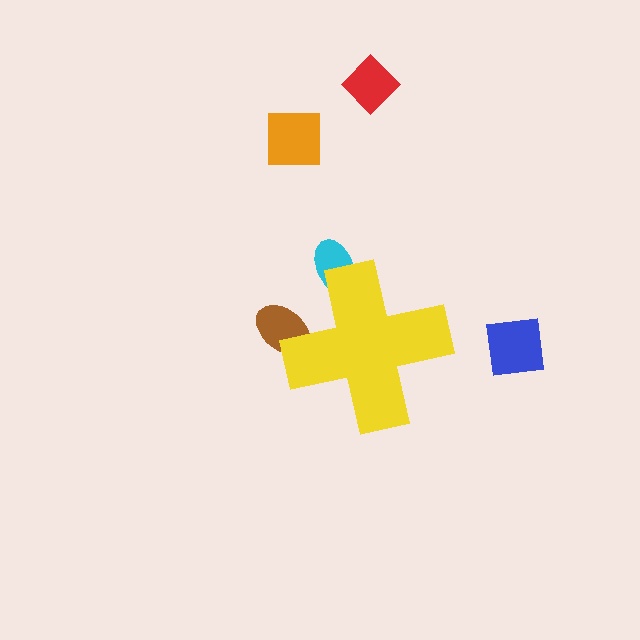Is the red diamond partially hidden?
No, the red diamond is fully visible.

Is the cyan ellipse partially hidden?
Yes, the cyan ellipse is partially hidden behind the yellow cross.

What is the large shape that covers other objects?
A yellow cross.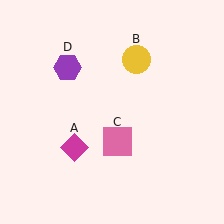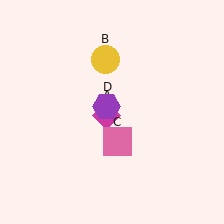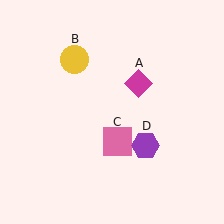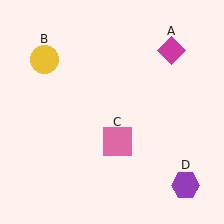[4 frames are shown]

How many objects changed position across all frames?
3 objects changed position: magenta diamond (object A), yellow circle (object B), purple hexagon (object D).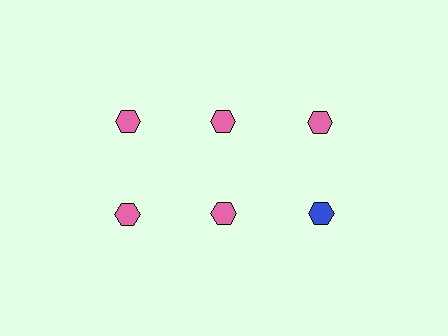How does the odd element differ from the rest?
It has a different color: blue instead of pink.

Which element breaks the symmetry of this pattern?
The blue hexagon in the second row, center column breaks the symmetry. All other shapes are pink hexagons.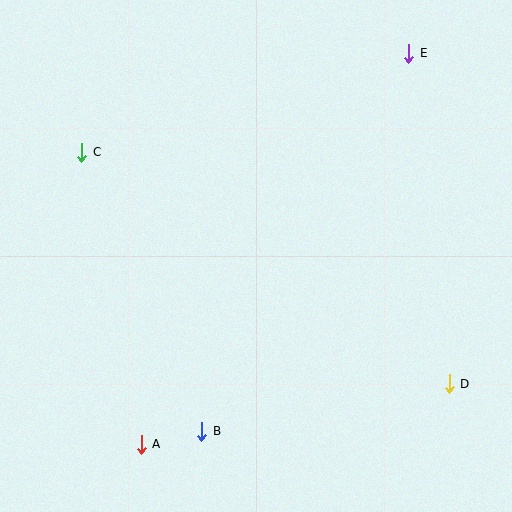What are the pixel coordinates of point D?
Point D is at (449, 384).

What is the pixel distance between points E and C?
The distance between E and C is 342 pixels.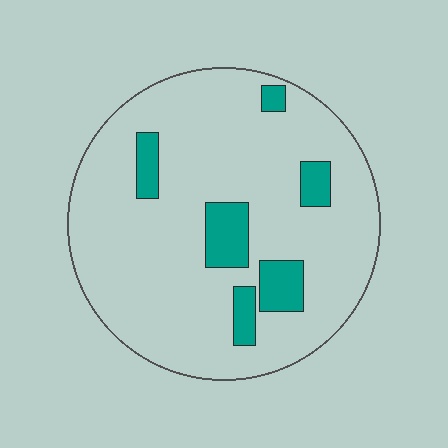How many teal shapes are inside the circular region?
6.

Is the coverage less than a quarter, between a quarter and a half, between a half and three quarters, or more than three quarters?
Less than a quarter.